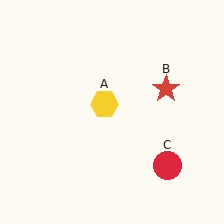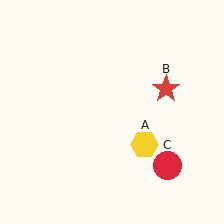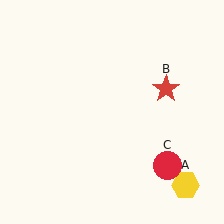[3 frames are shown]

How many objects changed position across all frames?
1 object changed position: yellow hexagon (object A).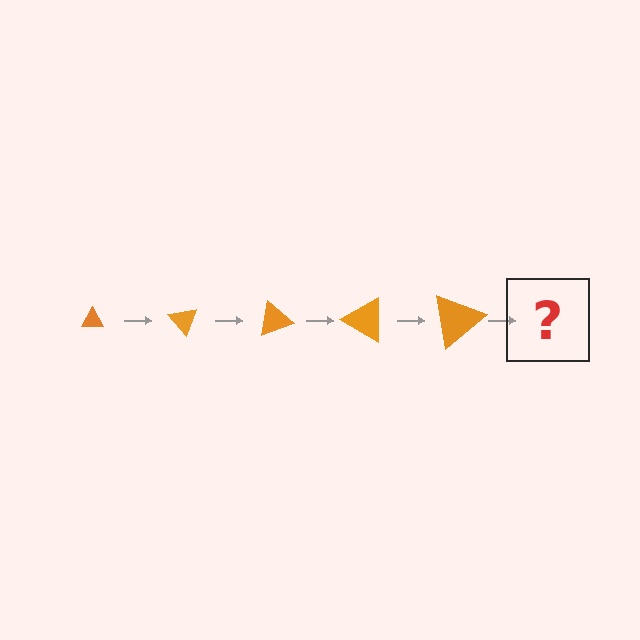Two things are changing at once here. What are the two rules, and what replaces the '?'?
The two rules are that the triangle grows larger each step and it rotates 50 degrees each step. The '?' should be a triangle, larger than the previous one and rotated 250 degrees from the start.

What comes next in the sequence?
The next element should be a triangle, larger than the previous one and rotated 250 degrees from the start.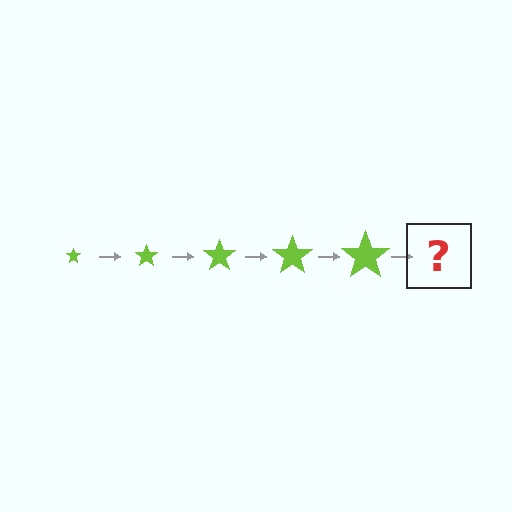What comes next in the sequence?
The next element should be a lime star, larger than the previous one.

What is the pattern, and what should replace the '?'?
The pattern is that the star gets progressively larger each step. The '?' should be a lime star, larger than the previous one.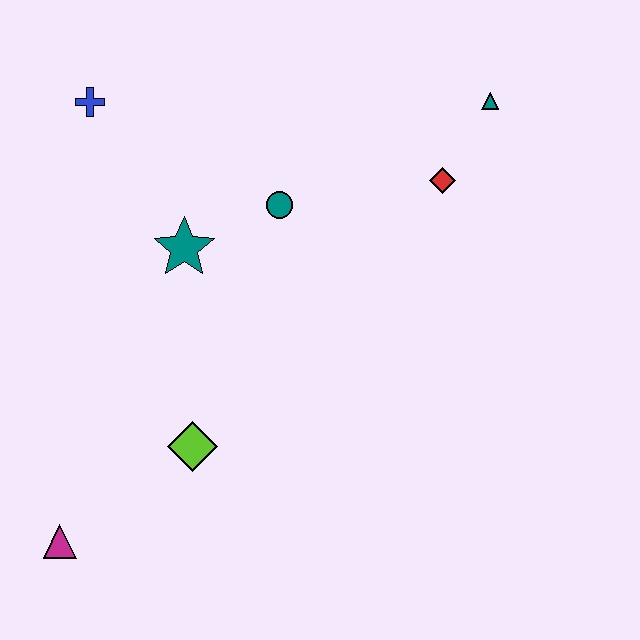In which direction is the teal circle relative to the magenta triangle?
The teal circle is above the magenta triangle.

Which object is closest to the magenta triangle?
The lime diamond is closest to the magenta triangle.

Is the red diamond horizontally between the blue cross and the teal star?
No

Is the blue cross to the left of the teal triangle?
Yes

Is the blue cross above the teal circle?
Yes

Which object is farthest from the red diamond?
The magenta triangle is farthest from the red diamond.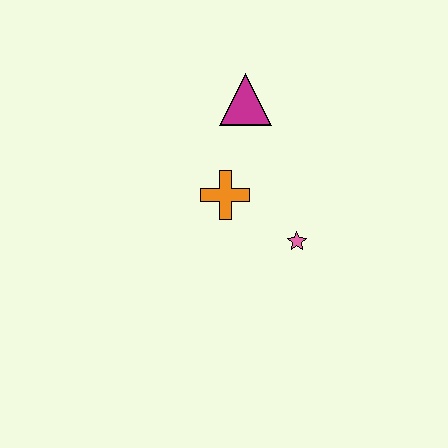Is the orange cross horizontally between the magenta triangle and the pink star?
No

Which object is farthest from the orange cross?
The magenta triangle is farthest from the orange cross.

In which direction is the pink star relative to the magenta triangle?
The pink star is below the magenta triangle.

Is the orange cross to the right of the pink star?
No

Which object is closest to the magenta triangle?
The orange cross is closest to the magenta triangle.